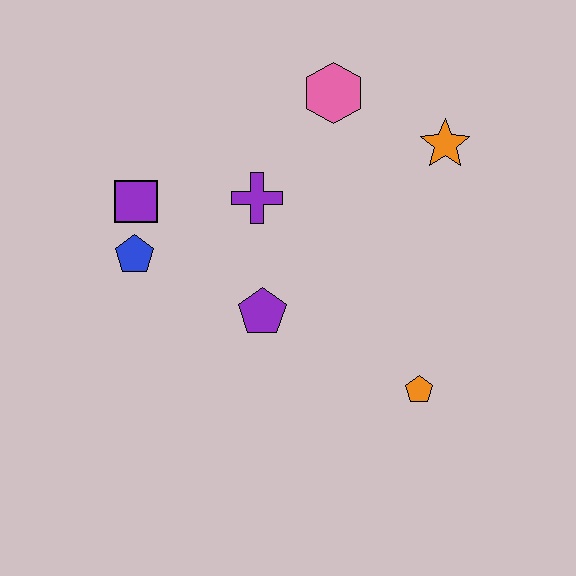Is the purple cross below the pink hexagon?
Yes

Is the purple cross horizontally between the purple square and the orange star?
Yes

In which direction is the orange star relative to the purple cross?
The orange star is to the right of the purple cross.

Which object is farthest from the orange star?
The blue pentagon is farthest from the orange star.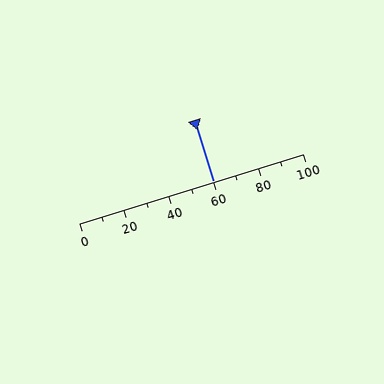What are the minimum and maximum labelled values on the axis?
The axis runs from 0 to 100.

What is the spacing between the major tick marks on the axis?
The major ticks are spaced 20 apart.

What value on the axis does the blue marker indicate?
The marker indicates approximately 60.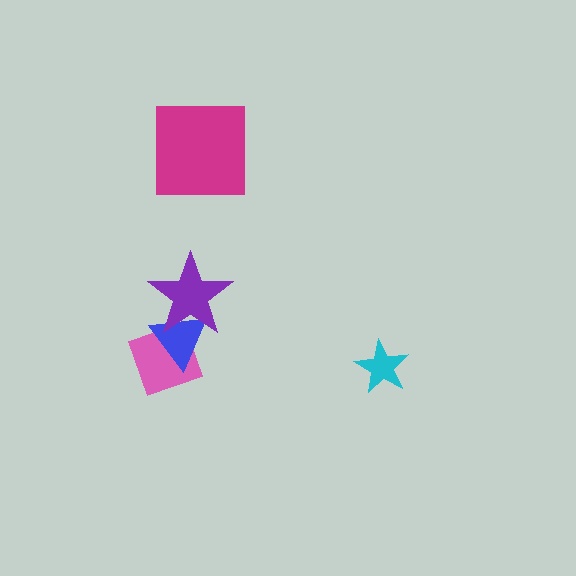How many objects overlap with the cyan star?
0 objects overlap with the cyan star.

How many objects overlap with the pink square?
1 object overlaps with the pink square.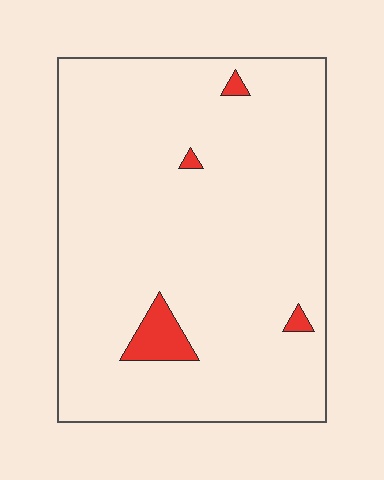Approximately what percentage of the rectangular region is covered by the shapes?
Approximately 5%.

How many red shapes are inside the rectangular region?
4.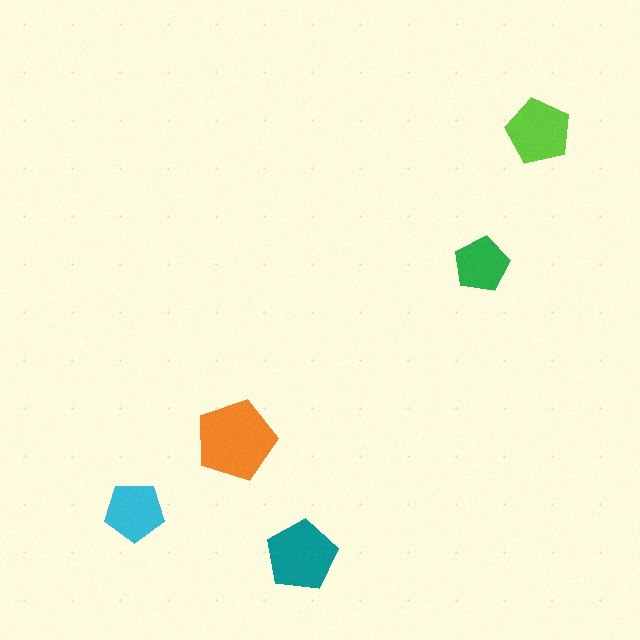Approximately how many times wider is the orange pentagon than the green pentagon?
About 1.5 times wider.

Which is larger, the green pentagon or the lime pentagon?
The lime one.